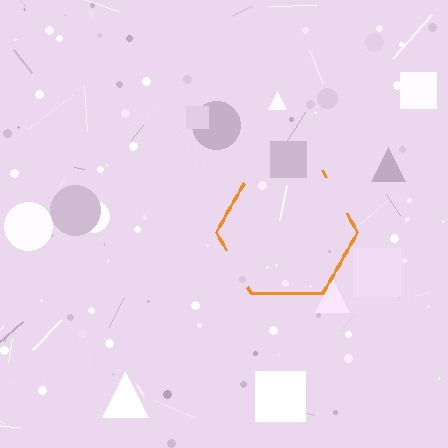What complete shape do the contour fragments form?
The contour fragments form a hexagon.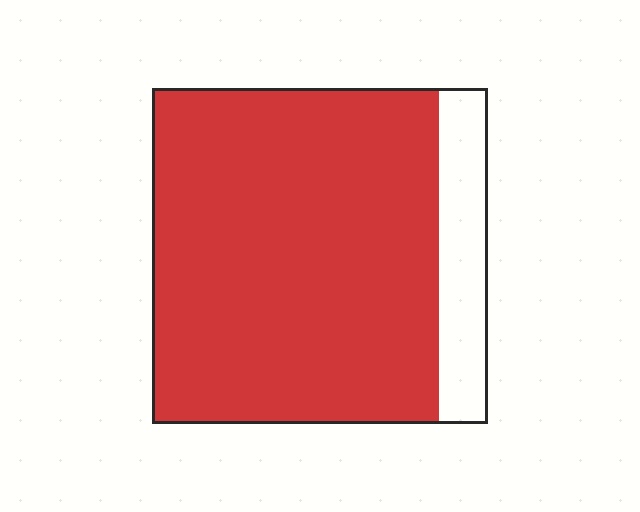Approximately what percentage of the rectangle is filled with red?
Approximately 85%.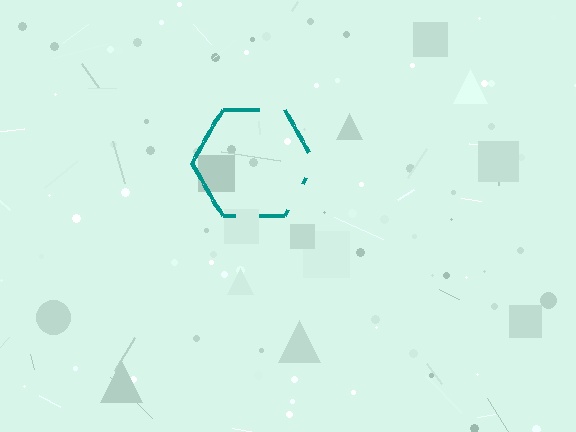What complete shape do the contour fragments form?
The contour fragments form a hexagon.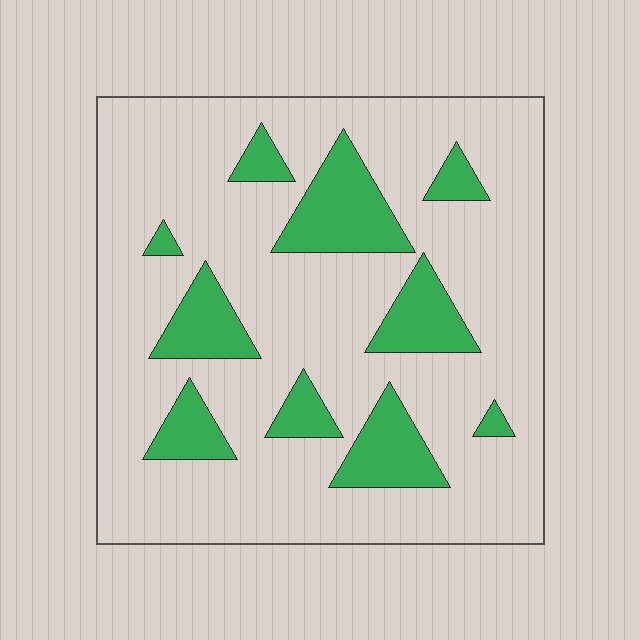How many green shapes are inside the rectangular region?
10.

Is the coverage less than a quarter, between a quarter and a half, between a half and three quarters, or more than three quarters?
Less than a quarter.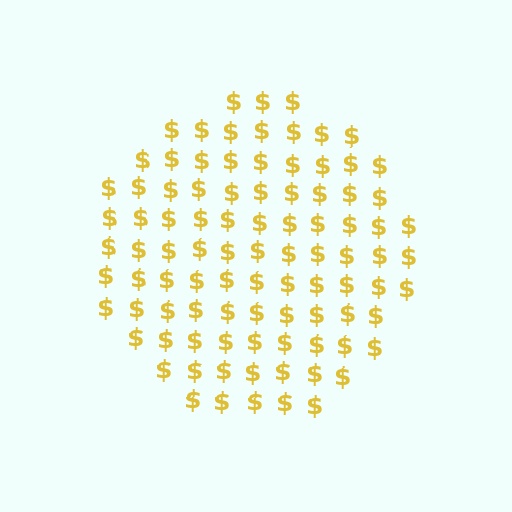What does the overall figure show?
The overall figure shows a circle.